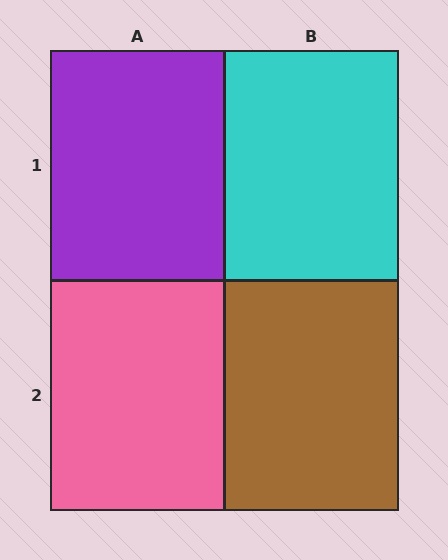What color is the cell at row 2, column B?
Brown.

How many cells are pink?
1 cell is pink.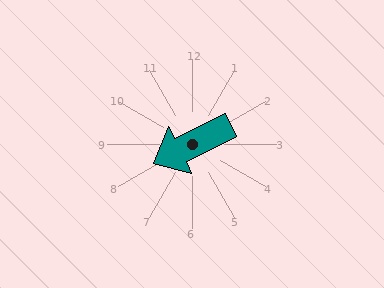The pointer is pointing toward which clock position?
Roughly 8 o'clock.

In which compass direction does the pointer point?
Southwest.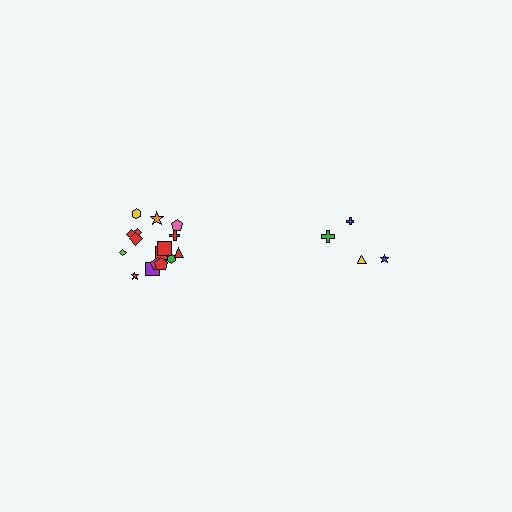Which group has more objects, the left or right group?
The left group.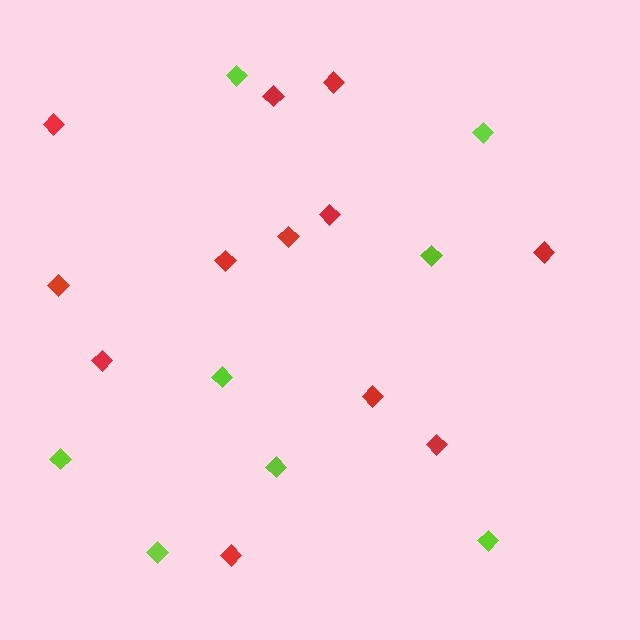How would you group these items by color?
There are 2 groups: one group of lime diamonds (8) and one group of red diamonds (12).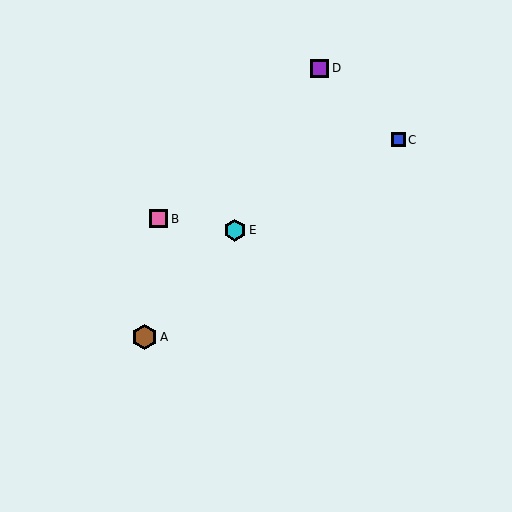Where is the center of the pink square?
The center of the pink square is at (159, 219).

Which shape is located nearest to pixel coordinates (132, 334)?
The brown hexagon (labeled A) at (145, 337) is nearest to that location.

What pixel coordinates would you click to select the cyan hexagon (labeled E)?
Click at (235, 230) to select the cyan hexagon E.